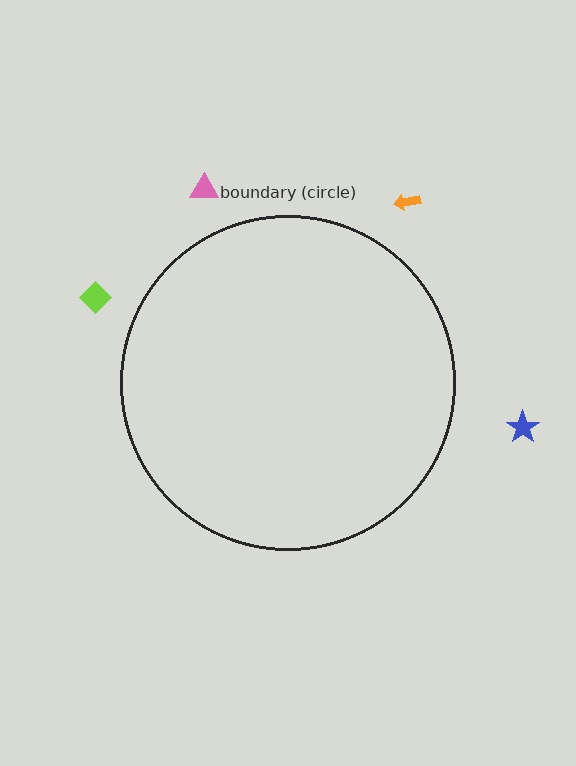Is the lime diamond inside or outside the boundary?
Outside.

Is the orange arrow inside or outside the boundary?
Outside.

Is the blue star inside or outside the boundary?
Outside.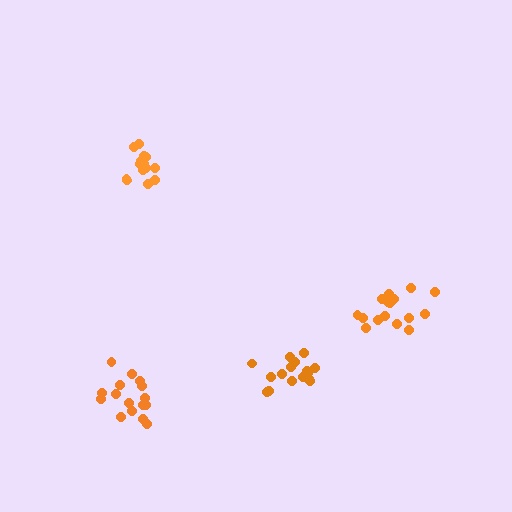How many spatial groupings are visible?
There are 4 spatial groupings.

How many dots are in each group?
Group 1: 17 dots, Group 2: 14 dots, Group 3: 16 dots, Group 4: 16 dots (63 total).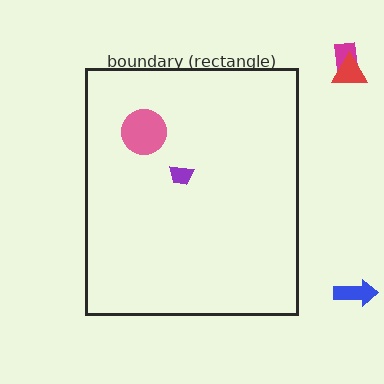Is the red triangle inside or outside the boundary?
Outside.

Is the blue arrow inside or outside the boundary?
Outside.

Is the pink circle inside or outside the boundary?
Inside.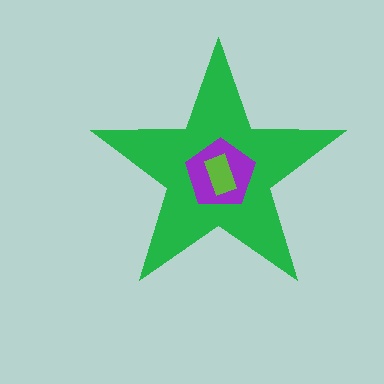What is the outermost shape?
The green star.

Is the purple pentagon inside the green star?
Yes.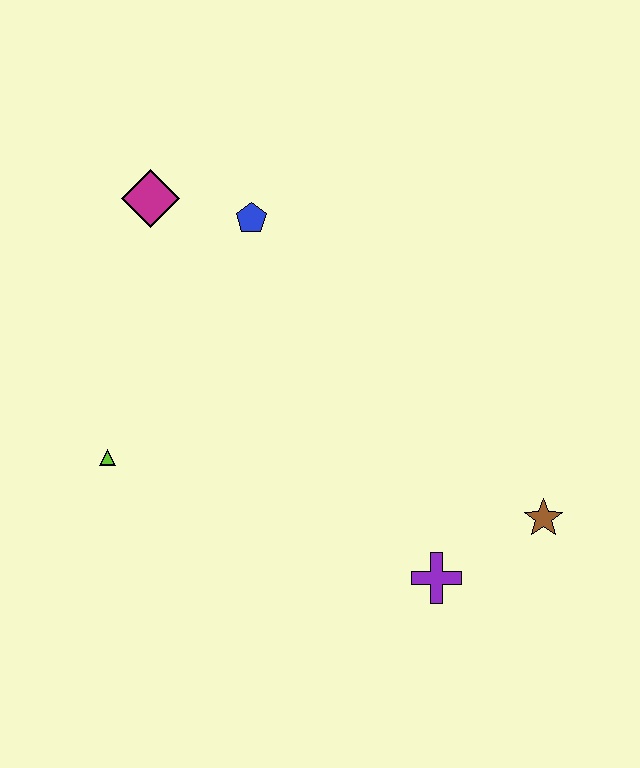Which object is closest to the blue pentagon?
The magenta diamond is closest to the blue pentagon.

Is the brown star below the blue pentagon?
Yes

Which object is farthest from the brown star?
The magenta diamond is farthest from the brown star.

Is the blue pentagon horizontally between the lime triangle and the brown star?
Yes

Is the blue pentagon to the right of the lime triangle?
Yes